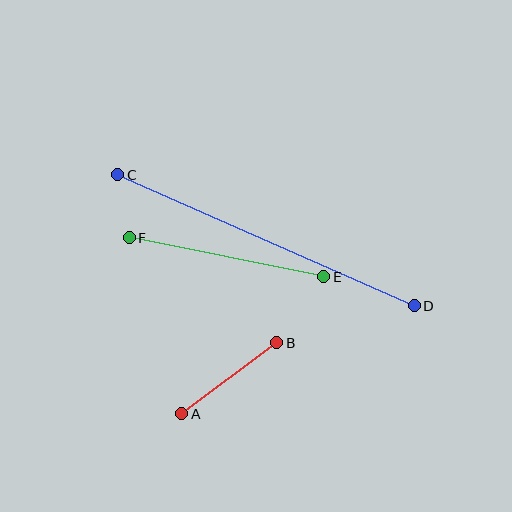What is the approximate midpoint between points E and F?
The midpoint is at approximately (226, 257) pixels.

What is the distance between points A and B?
The distance is approximately 119 pixels.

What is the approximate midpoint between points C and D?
The midpoint is at approximately (266, 240) pixels.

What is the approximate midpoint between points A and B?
The midpoint is at approximately (229, 378) pixels.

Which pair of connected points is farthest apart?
Points C and D are farthest apart.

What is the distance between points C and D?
The distance is approximately 324 pixels.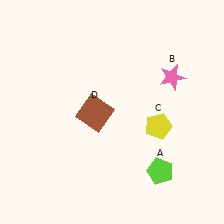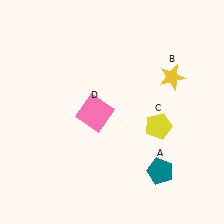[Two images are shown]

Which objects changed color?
A changed from lime to teal. B changed from pink to yellow. D changed from brown to pink.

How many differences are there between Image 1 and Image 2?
There are 3 differences between the two images.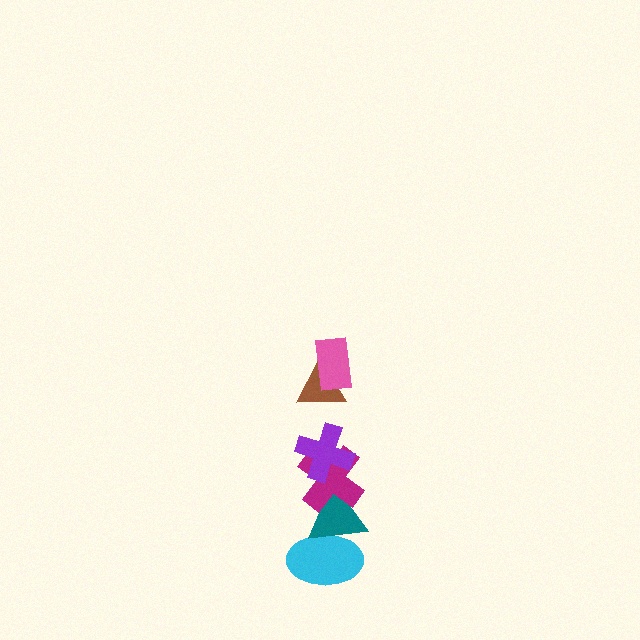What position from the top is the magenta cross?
The magenta cross is 4th from the top.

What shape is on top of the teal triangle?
The magenta cross is on top of the teal triangle.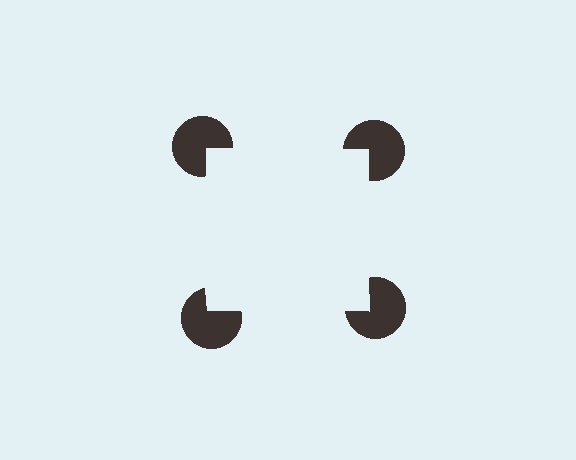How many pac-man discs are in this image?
There are 4 — one at each vertex of the illusory square.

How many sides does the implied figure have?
4 sides.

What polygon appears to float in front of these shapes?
An illusory square — its edges are inferred from the aligned wedge cuts in the pac-man discs, not physically drawn.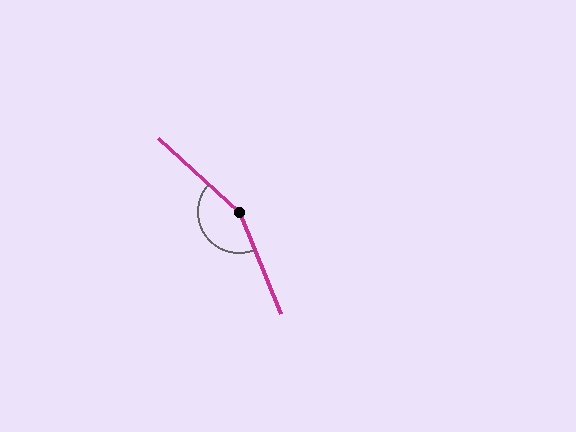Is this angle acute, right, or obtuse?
It is obtuse.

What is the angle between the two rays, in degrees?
Approximately 154 degrees.